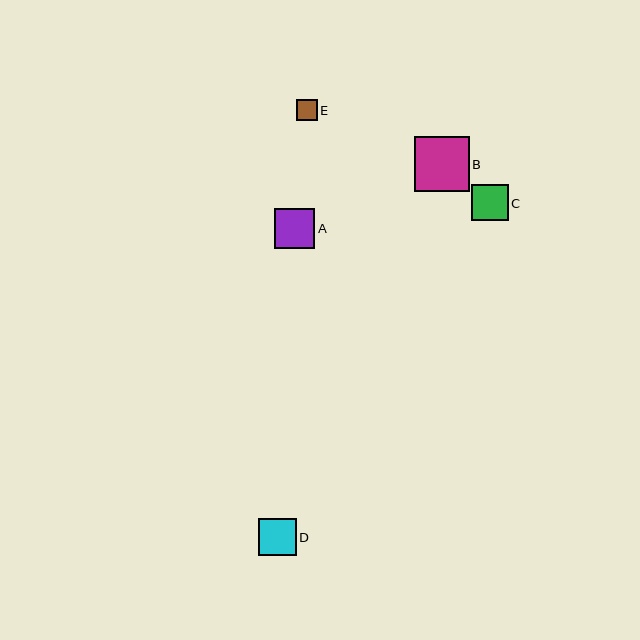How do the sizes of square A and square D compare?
Square A and square D are approximately the same size.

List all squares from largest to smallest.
From largest to smallest: B, A, D, C, E.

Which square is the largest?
Square B is the largest with a size of approximately 55 pixels.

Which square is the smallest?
Square E is the smallest with a size of approximately 21 pixels.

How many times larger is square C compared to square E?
Square C is approximately 1.8 times the size of square E.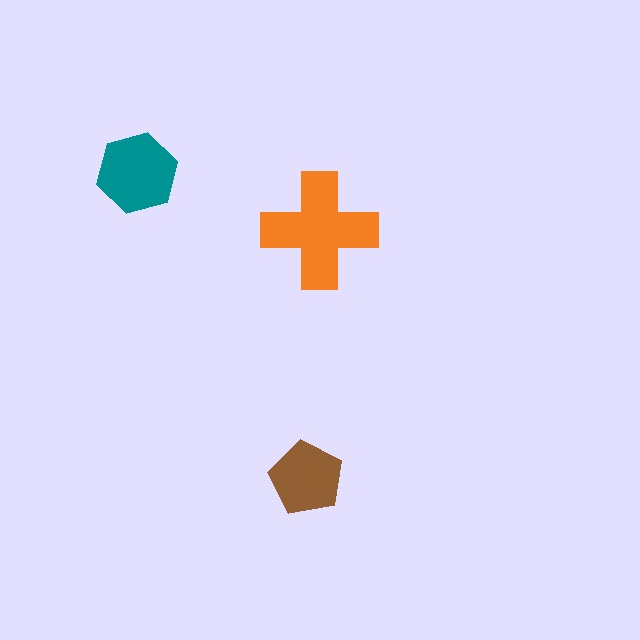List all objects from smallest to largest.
The brown pentagon, the teal hexagon, the orange cross.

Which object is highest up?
The teal hexagon is topmost.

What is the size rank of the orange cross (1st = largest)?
1st.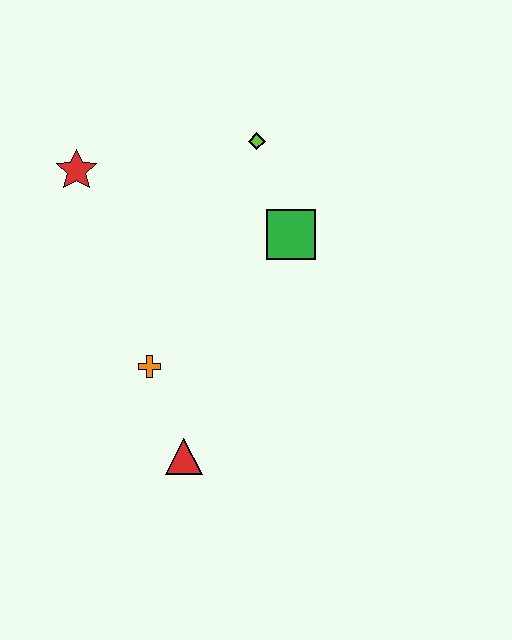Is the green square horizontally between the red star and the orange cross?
No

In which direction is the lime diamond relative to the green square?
The lime diamond is above the green square.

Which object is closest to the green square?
The lime diamond is closest to the green square.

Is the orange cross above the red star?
No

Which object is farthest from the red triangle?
The lime diamond is farthest from the red triangle.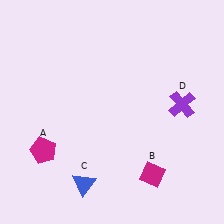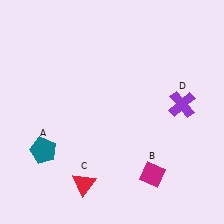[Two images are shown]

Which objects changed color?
A changed from magenta to teal. C changed from blue to red.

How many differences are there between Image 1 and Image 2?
There are 2 differences between the two images.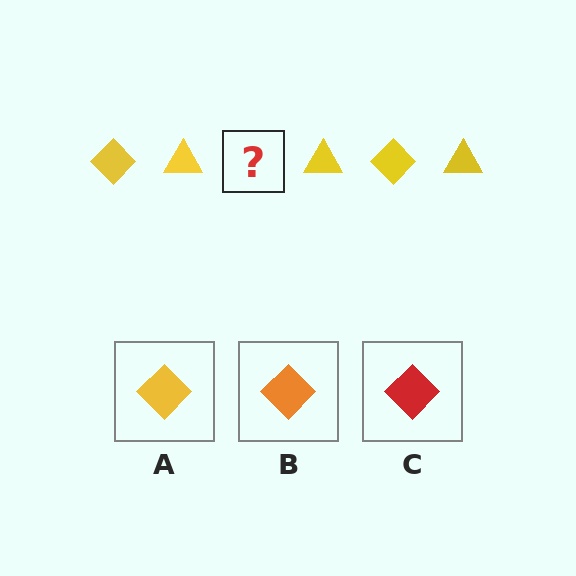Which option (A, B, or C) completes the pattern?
A.